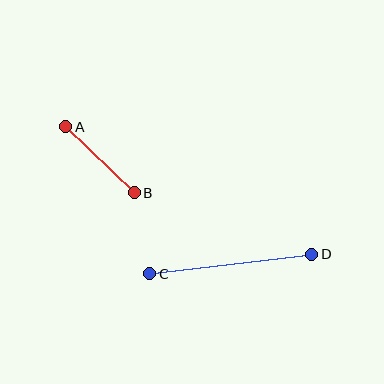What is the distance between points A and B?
The distance is approximately 95 pixels.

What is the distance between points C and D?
The distance is approximately 163 pixels.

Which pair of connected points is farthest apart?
Points C and D are farthest apart.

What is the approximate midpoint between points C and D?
The midpoint is at approximately (231, 264) pixels.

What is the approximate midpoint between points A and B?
The midpoint is at approximately (100, 160) pixels.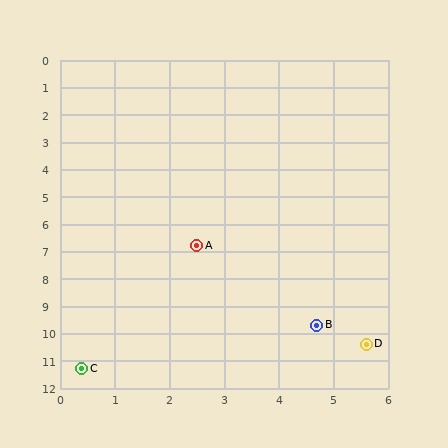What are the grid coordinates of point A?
Point A is at approximately (2.5, 6.8).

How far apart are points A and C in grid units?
Points A and C are about 5.0 grid units apart.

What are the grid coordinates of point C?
Point C is at approximately (0.4, 11.3).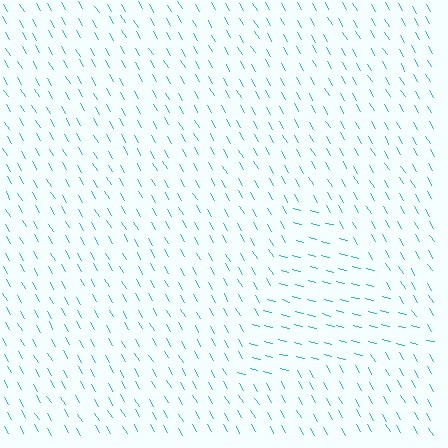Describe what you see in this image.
The image is filled with small cyan line segments. A triangle region in the image has lines oriented differently from the surrounding lines, creating a visible texture boundary.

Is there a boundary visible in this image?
Yes, there is a texture boundary formed by a change in line orientation.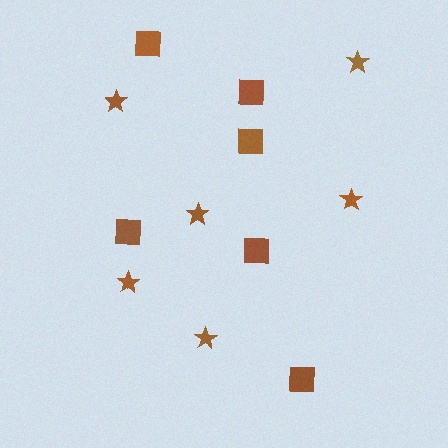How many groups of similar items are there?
There are 2 groups: one group of stars (6) and one group of squares (6).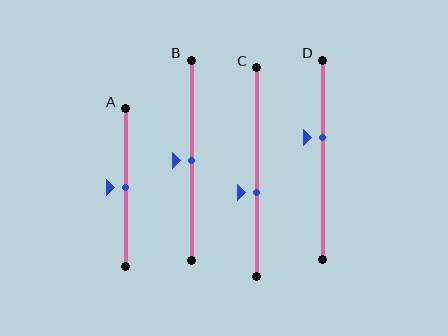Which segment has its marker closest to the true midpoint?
Segment A has its marker closest to the true midpoint.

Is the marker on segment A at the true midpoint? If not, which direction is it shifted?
Yes, the marker on segment A is at the true midpoint.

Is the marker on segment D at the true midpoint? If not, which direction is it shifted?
No, the marker on segment D is shifted upward by about 11% of the segment length.